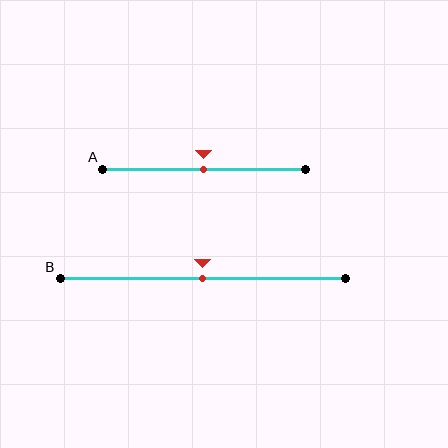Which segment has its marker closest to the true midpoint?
Segment A has its marker closest to the true midpoint.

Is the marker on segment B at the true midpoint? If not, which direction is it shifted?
Yes, the marker on segment B is at the true midpoint.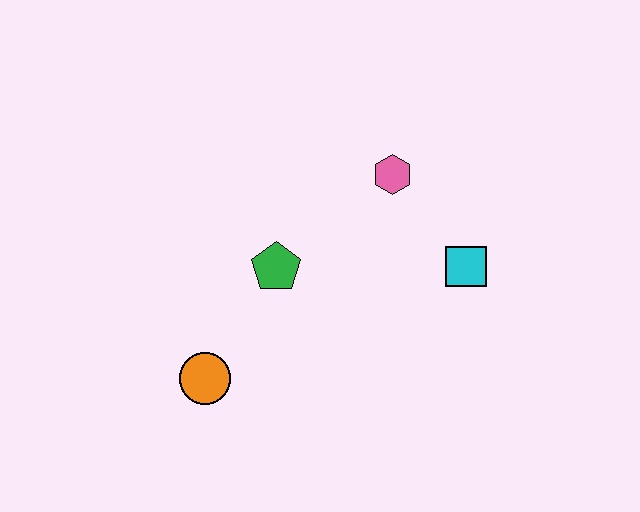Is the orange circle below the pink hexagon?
Yes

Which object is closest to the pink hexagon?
The cyan square is closest to the pink hexagon.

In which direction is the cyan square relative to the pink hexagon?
The cyan square is below the pink hexagon.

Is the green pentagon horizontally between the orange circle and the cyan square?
Yes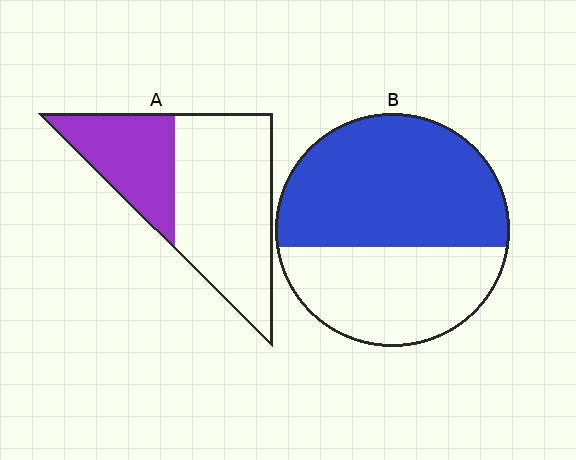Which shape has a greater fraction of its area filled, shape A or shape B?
Shape B.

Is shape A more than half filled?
No.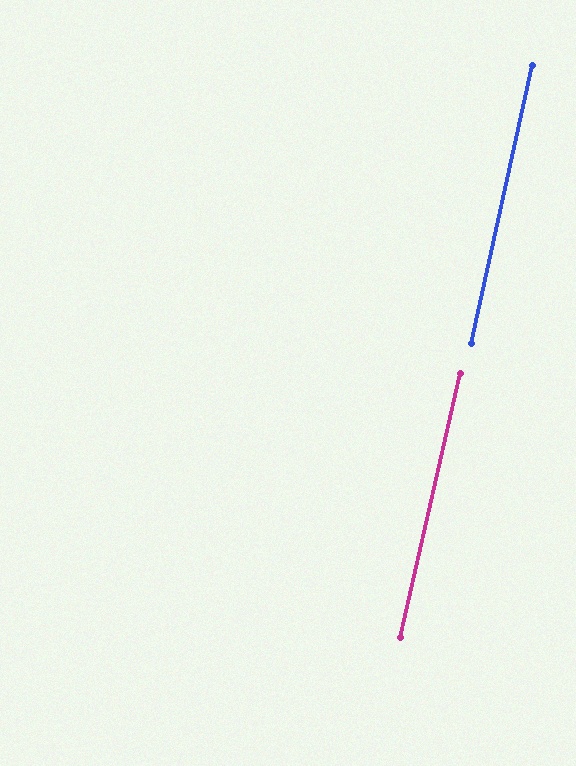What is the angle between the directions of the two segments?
Approximately 0 degrees.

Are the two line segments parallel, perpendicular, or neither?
Parallel — their directions differ by only 0.3°.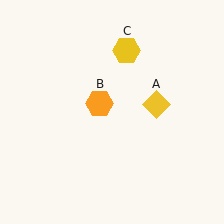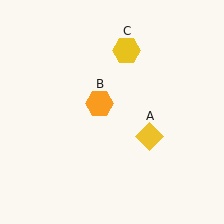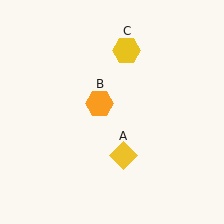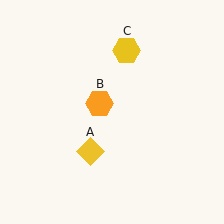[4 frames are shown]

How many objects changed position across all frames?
1 object changed position: yellow diamond (object A).